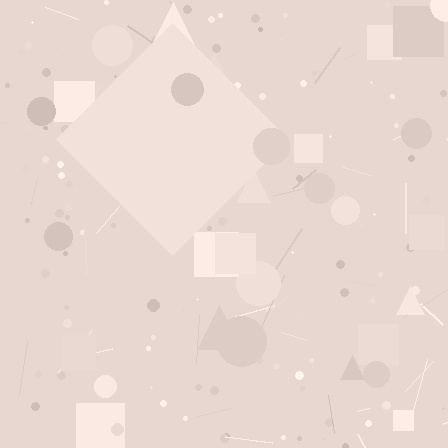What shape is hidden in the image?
A diamond is hidden in the image.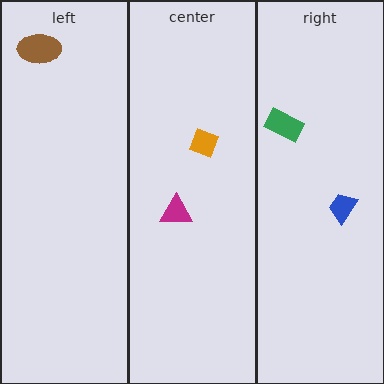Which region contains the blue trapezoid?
The right region.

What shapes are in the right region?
The blue trapezoid, the green rectangle.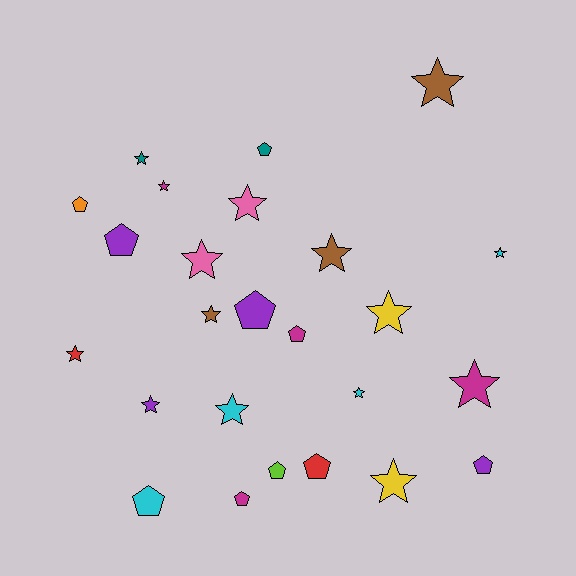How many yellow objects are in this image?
There are 2 yellow objects.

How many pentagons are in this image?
There are 10 pentagons.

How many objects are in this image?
There are 25 objects.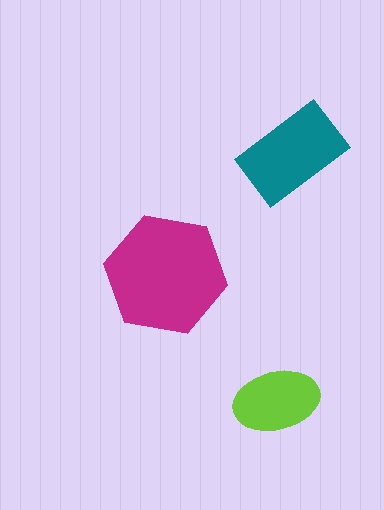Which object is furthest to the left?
The magenta hexagon is leftmost.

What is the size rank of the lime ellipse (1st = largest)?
3rd.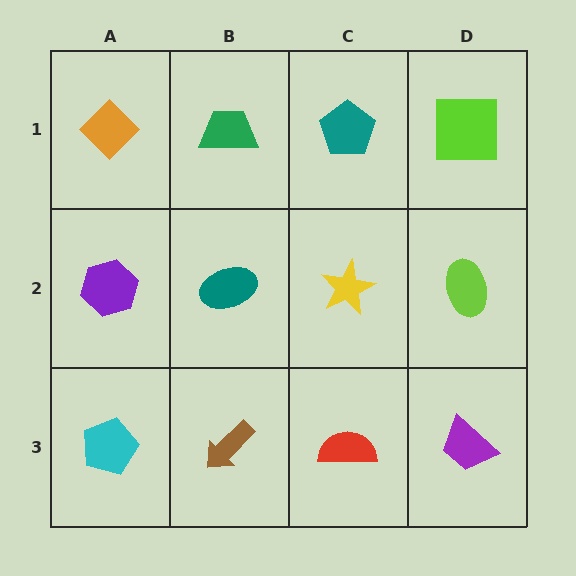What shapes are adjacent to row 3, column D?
A lime ellipse (row 2, column D), a red semicircle (row 3, column C).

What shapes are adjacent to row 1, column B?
A teal ellipse (row 2, column B), an orange diamond (row 1, column A), a teal pentagon (row 1, column C).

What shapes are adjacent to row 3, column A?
A purple hexagon (row 2, column A), a brown arrow (row 3, column B).